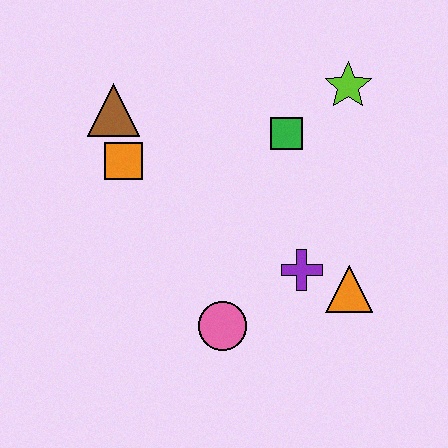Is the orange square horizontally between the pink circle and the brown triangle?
Yes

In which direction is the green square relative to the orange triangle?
The green square is above the orange triangle.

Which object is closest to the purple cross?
The orange triangle is closest to the purple cross.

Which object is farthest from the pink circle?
The lime star is farthest from the pink circle.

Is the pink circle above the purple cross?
No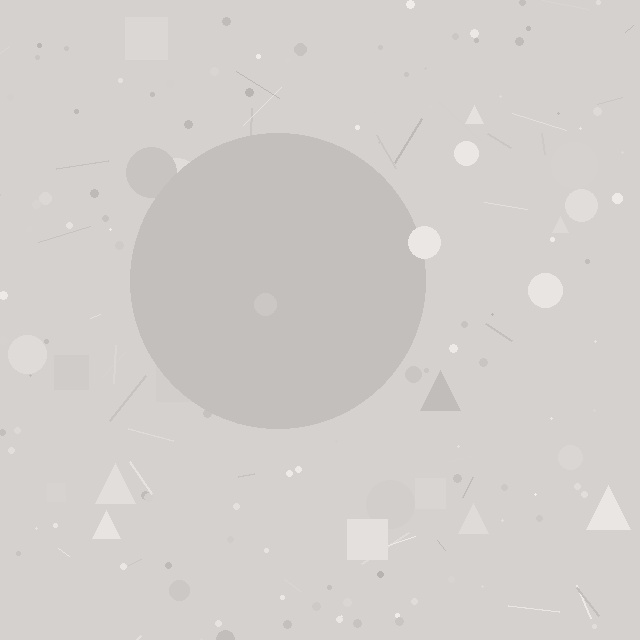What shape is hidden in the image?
A circle is hidden in the image.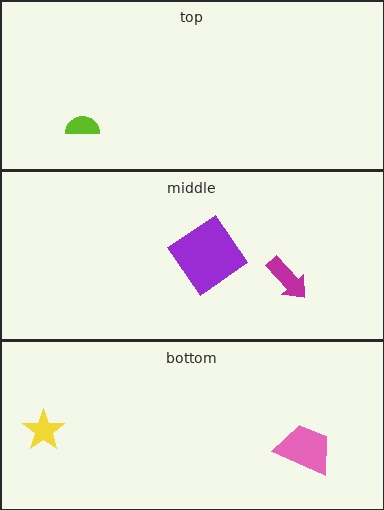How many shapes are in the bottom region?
2.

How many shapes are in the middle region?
2.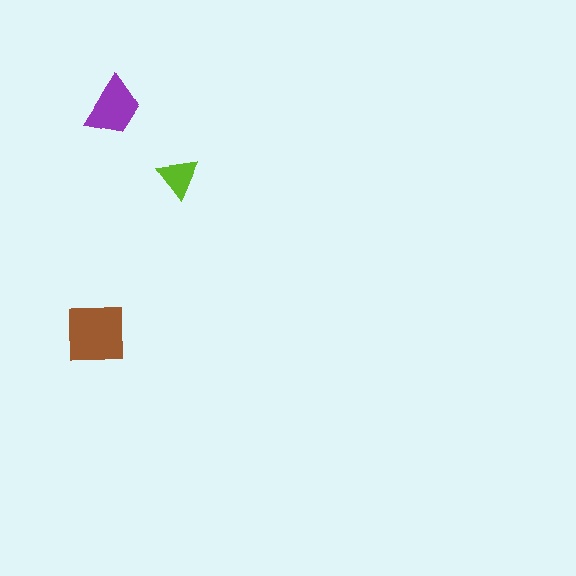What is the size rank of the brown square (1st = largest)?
1st.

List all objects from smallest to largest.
The lime triangle, the purple trapezoid, the brown square.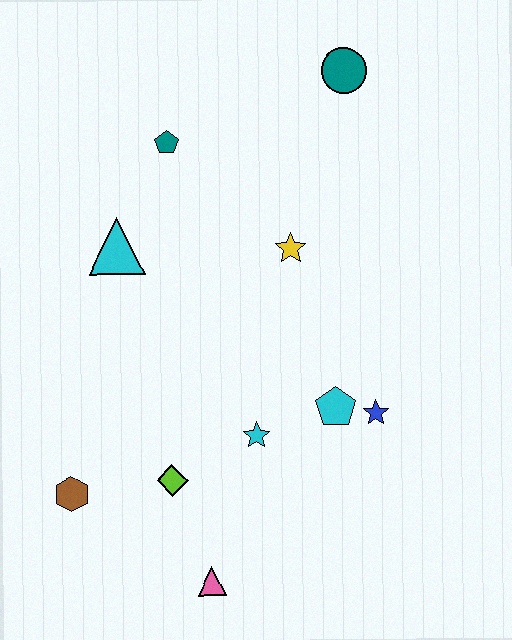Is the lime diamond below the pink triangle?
No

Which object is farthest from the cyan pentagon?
The teal circle is farthest from the cyan pentagon.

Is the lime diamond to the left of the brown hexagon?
No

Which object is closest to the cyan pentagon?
The blue star is closest to the cyan pentagon.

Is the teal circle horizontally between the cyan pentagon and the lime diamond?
No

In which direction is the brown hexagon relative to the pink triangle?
The brown hexagon is to the left of the pink triangle.